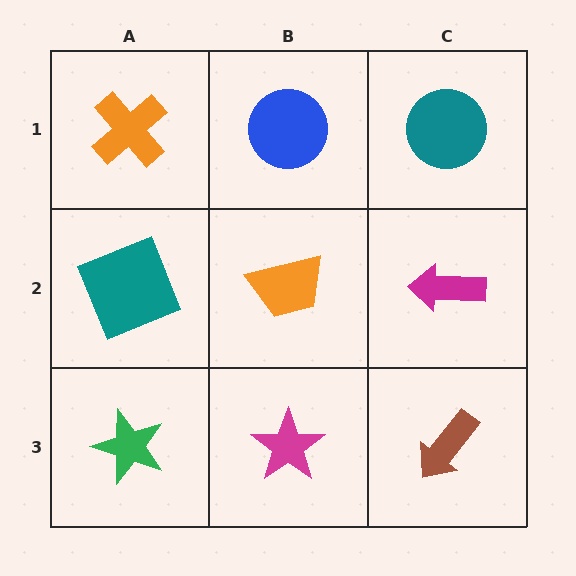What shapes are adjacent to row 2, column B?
A blue circle (row 1, column B), a magenta star (row 3, column B), a teal square (row 2, column A), a magenta arrow (row 2, column C).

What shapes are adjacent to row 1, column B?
An orange trapezoid (row 2, column B), an orange cross (row 1, column A), a teal circle (row 1, column C).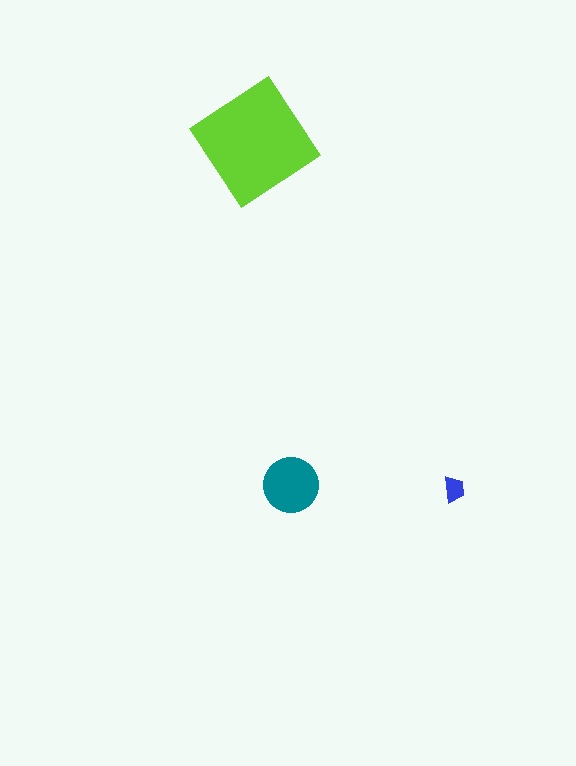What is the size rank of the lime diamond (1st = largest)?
1st.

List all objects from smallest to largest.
The blue trapezoid, the teal circle, the lime diamond.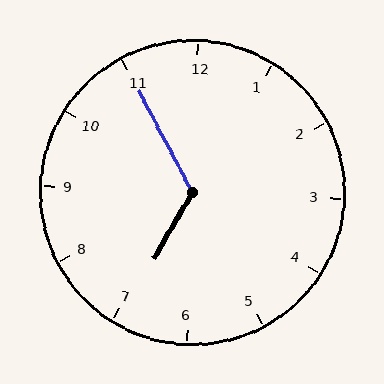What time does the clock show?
6:55.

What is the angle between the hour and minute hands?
Approximately 122 degrees.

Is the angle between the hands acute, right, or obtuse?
It is obtuse.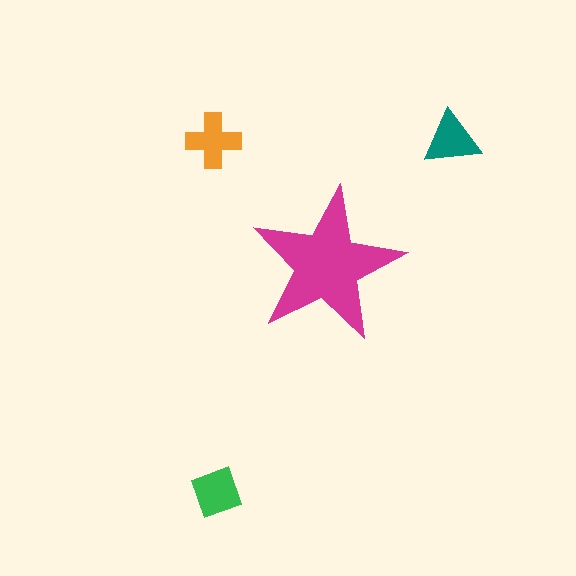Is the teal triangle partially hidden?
No, the teal triangle is fully visible.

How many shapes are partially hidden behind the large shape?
0 shapes are partially hidden.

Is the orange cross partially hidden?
No, the orange cross is fully visible.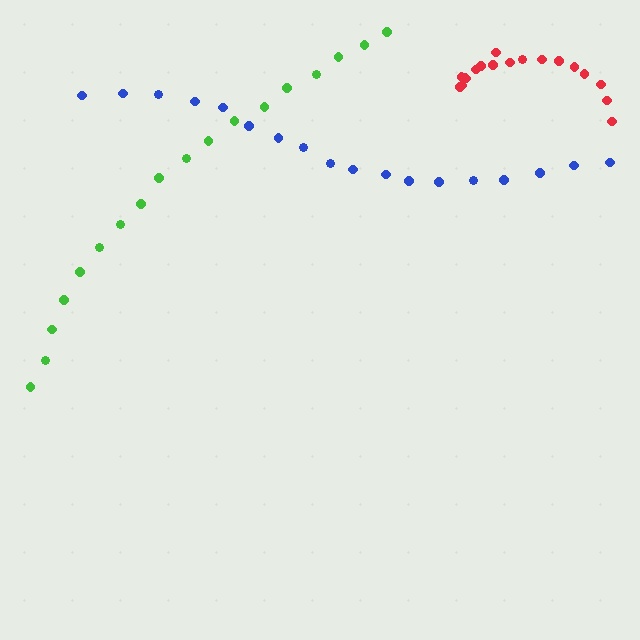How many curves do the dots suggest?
There are 3 distinct paths.